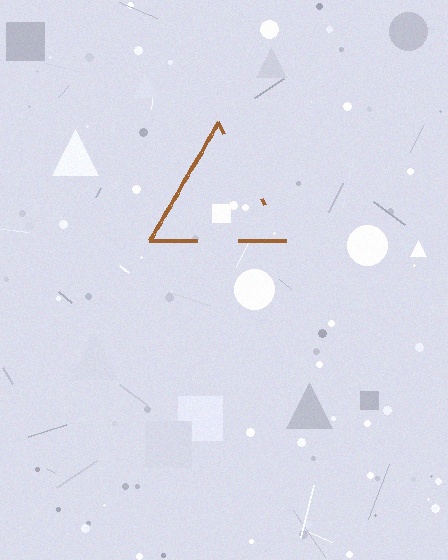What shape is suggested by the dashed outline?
The dashed outline suggests a triangle.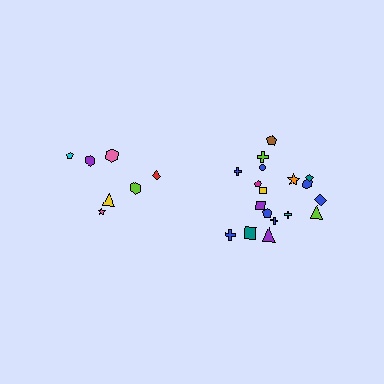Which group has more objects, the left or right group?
The right group.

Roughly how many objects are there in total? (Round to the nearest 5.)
Roughly 25 objects in total.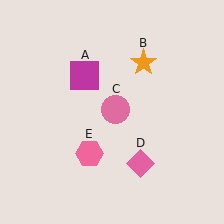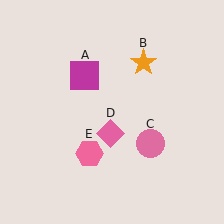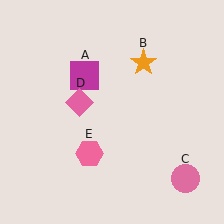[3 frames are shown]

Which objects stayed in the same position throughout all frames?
Magenta square (object A) and orange star (object B) and pink hexagon (object E) remained stationary.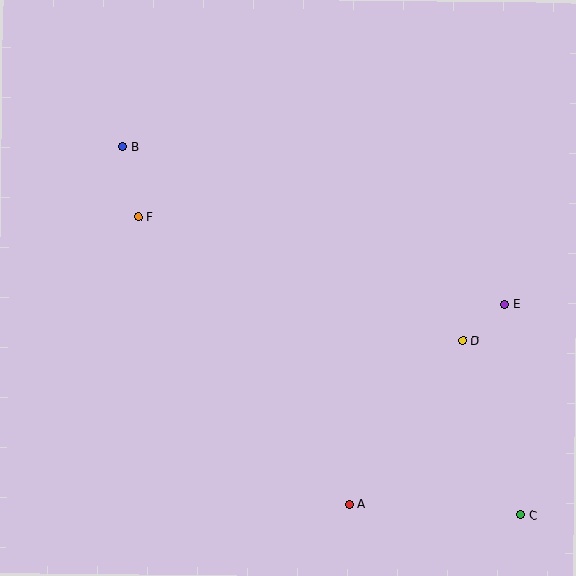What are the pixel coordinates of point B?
Point B is at (123, 147).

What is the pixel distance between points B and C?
The distance between B and C is 541 pixels.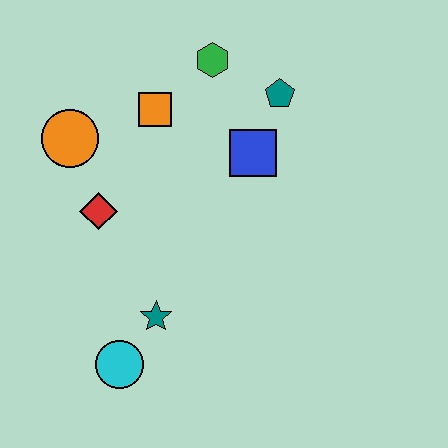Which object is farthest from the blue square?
The cyan circle is farthest from the blue square.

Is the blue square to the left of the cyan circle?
No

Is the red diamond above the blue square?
No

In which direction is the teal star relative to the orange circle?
The teal star is below the orange circle.